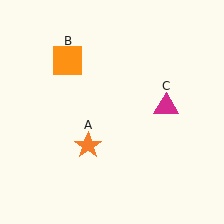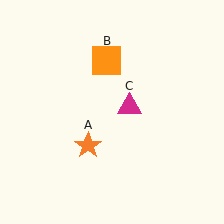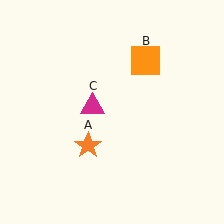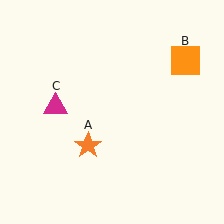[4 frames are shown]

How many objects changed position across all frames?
2 objects changed position: orange square (object B), magenta triangle (object C).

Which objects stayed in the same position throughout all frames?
Orange star (object A) remained stationary.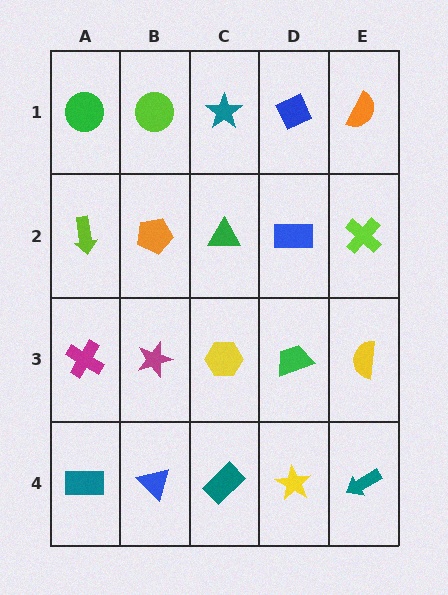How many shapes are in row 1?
5 shapes.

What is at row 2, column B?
An orange pentagon.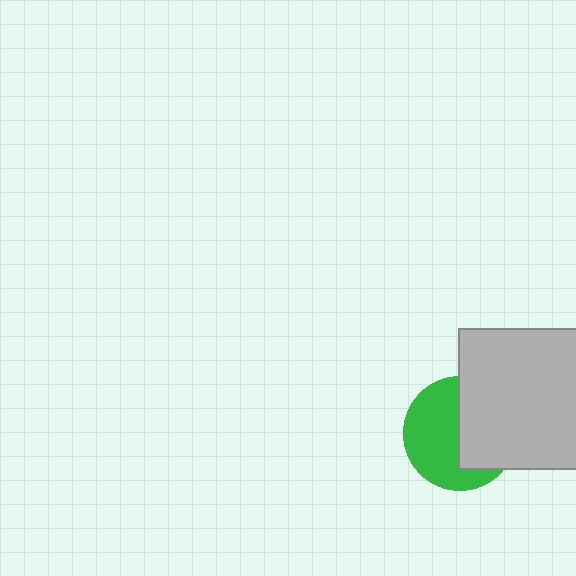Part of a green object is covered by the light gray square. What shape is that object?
It is a circle.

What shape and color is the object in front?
The object in front is a light gray square.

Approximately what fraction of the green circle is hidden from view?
Roughly 46% of the green circle is hidden behind the light gray square.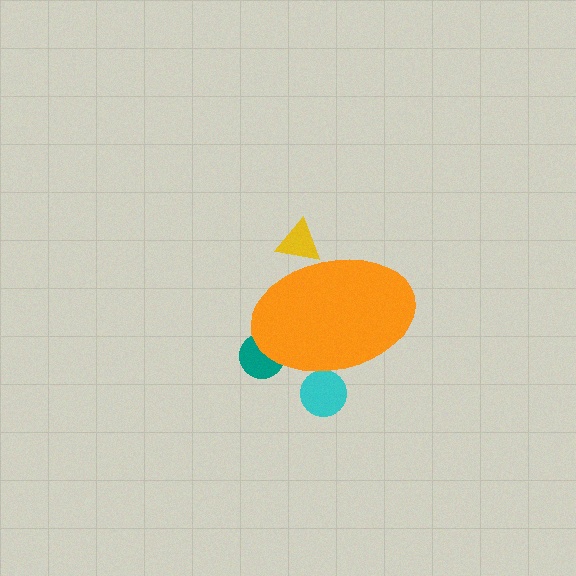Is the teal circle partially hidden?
Yes, the teal circle is partially hidden behind the orange ellipse.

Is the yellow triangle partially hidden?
Yes, the yellow triangle is partially hidden behind the orange ellipse.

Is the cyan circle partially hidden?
Yes, the cyan circle is partially hidden behind the orange ellipse.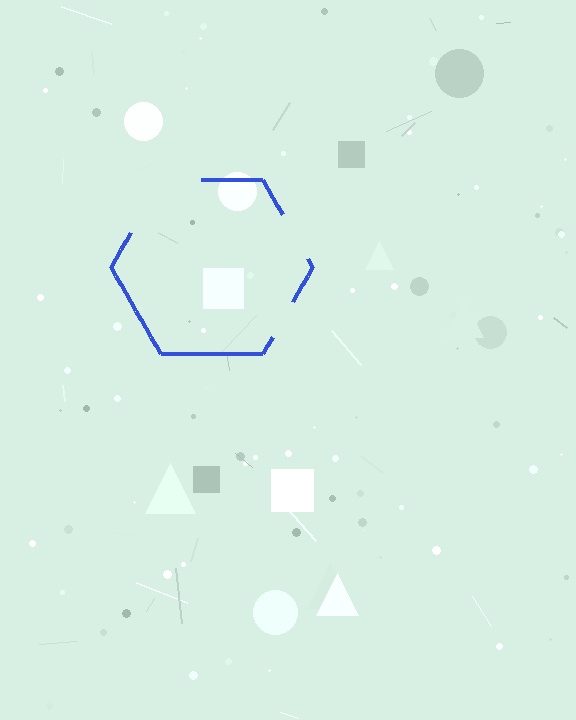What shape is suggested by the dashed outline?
The dashed outline suggests a hexagon.